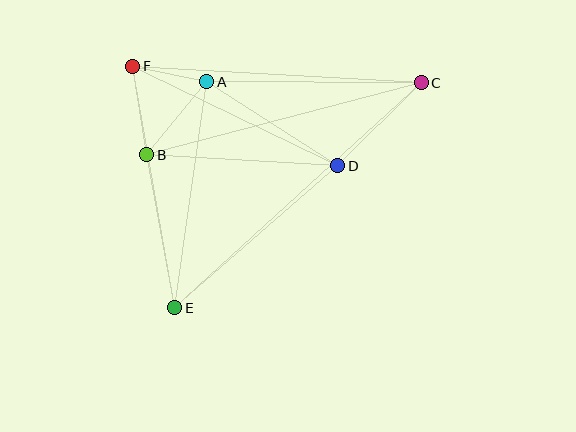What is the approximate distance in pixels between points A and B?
The distance between A and B is approximately 95 pixels.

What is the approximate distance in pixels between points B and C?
The distance between B and C is approximately 284 pixels.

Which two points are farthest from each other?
Points C and E are farthest from each other.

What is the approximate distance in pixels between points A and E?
The distance between A and E is approximately 228 pixels.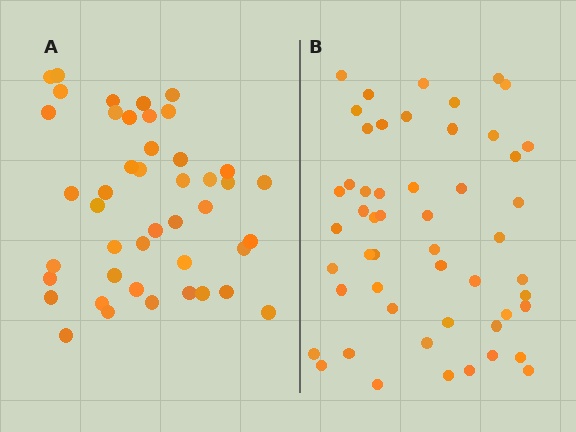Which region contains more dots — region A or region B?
Region B (the right region) has more dots.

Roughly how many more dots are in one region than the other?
Region B has roughly 8 or so more dots than region A.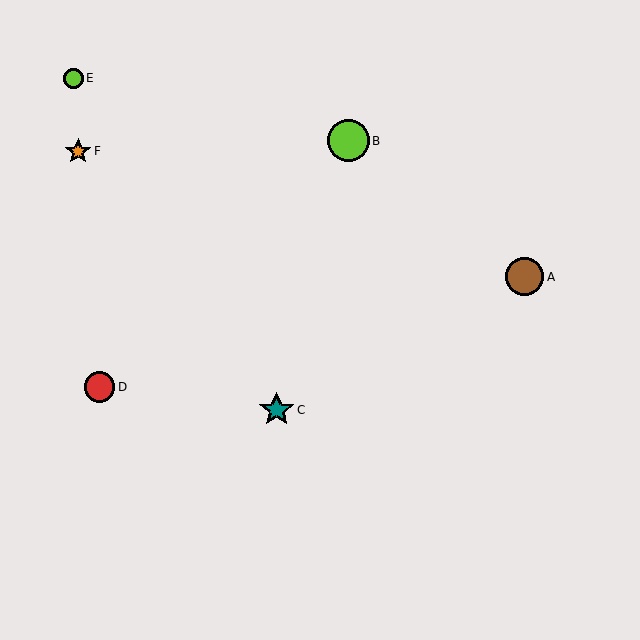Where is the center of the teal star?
The center of the teal star is at (277, 410).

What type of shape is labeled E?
Shape E is a lime circle.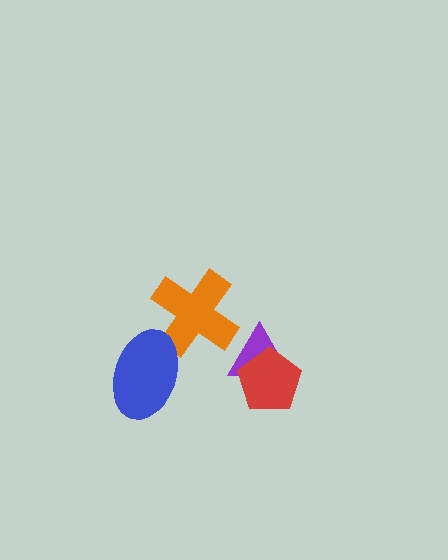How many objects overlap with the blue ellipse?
1 object overlaps with the blue ellipse.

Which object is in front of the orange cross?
The blue ellipse is in front of the orange cross.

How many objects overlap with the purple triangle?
1 object overlaps with the purple triangle.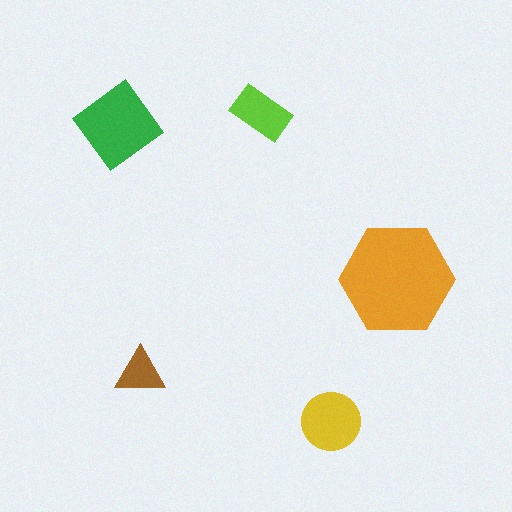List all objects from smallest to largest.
The brown triangle, the lime rectangle, the yellow circle, the green diamond, the orange hexagon.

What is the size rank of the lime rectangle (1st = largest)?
4th.